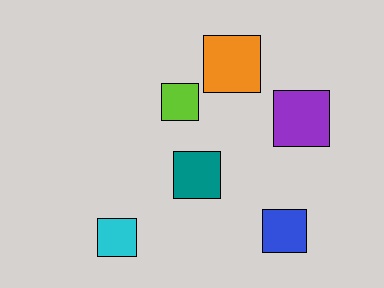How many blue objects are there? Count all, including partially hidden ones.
There is 1 blue object.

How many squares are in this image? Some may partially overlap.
There are 6 squares.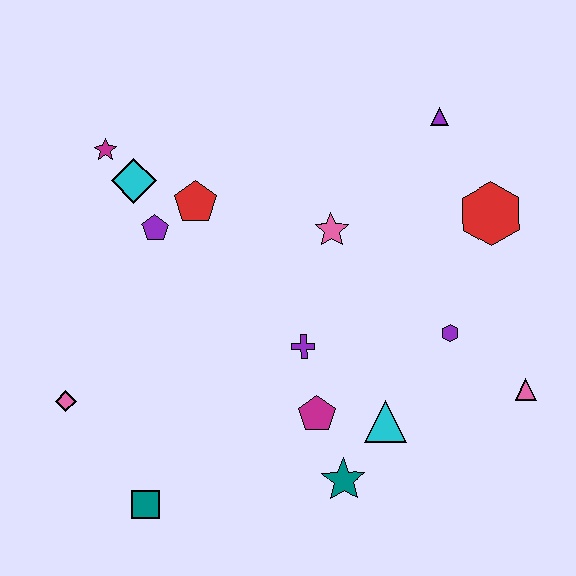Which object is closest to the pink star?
The purple cross is closest to the pink star.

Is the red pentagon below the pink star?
No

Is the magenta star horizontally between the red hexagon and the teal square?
No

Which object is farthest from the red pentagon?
The pink triangle is farthest from the red pentagon.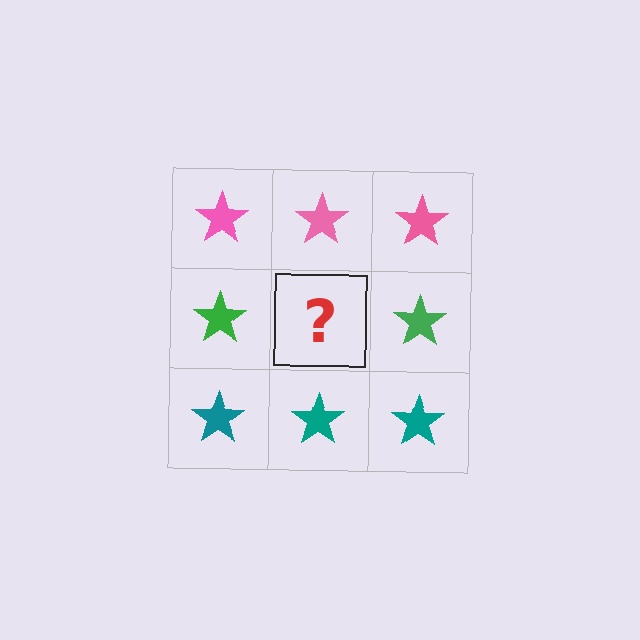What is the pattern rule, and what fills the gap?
The rule is that each row has a consistent color. The gap should be filled with a green star.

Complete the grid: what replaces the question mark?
The question mark should be replaced with a green star.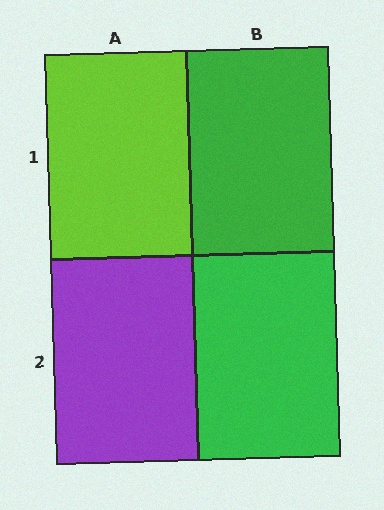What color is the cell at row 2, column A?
Purple.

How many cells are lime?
1 cell is lime.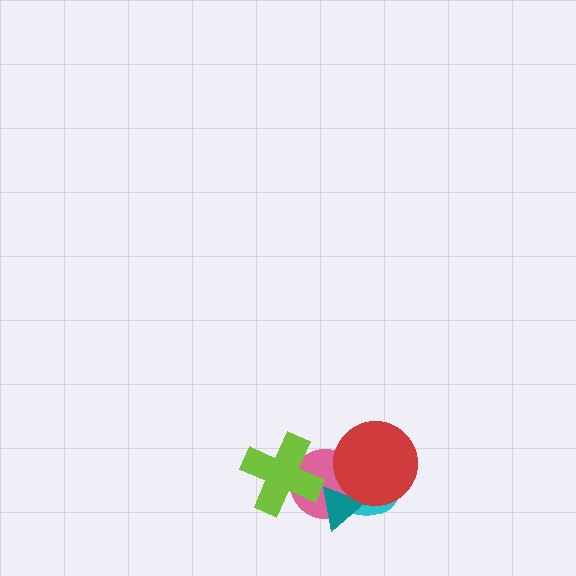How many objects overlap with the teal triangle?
3 objects overlap with the teal triangle.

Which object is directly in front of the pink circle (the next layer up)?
The teal triangle is directly in front of the pink circle.